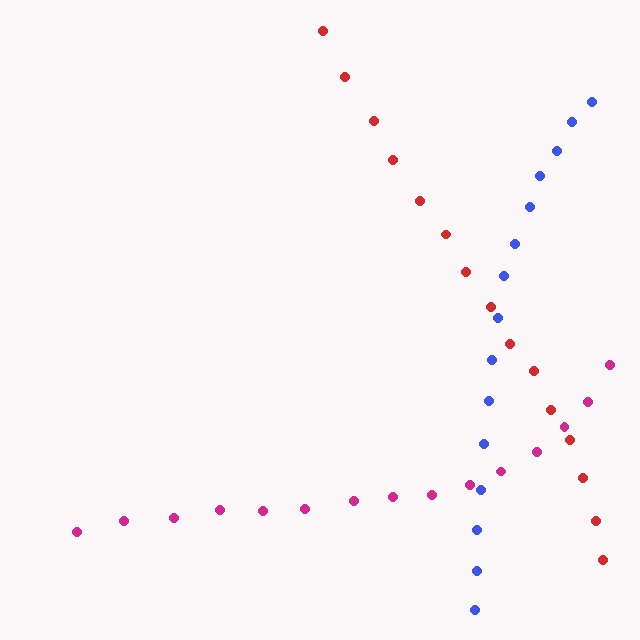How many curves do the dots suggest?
There are 3 distinct paths.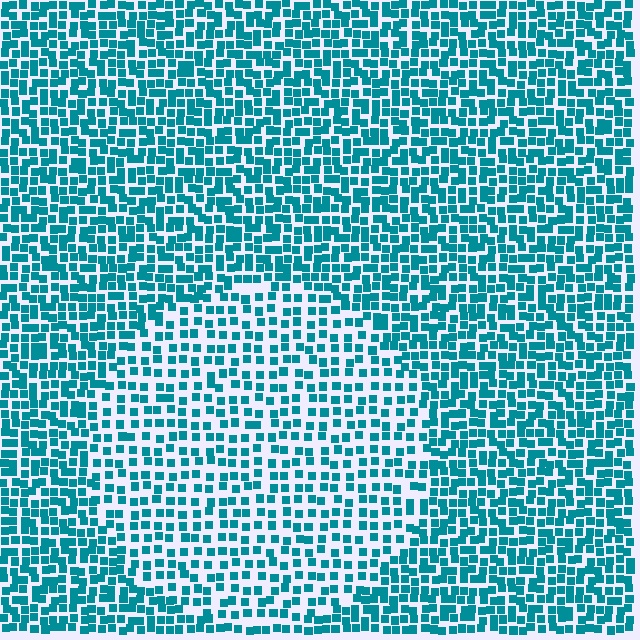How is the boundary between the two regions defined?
The boundary is defined by a change in element density (approximately 1.7x ratio). All elements are the same color, size, and shape.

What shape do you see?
I see a circle.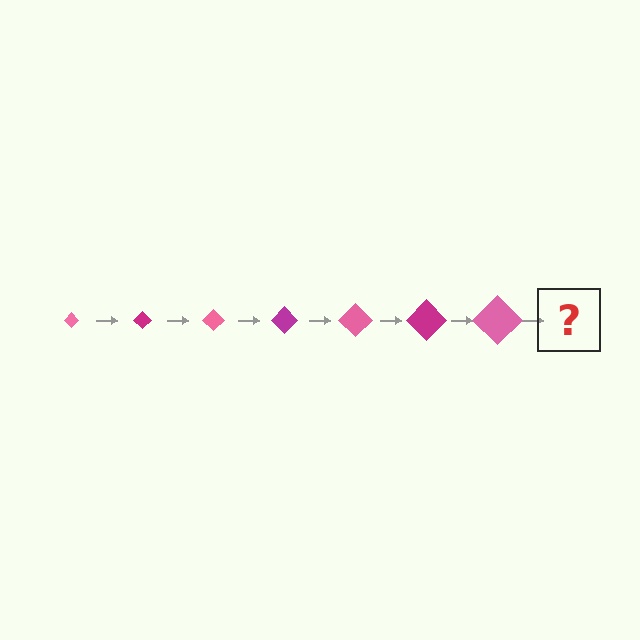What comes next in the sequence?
The next element should be a magenta diamond, larger than the previous one.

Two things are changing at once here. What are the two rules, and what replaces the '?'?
The two rules are that the diamond grows larger each step and the color cycles through pink and magenta. The '?' should be a magenta diamond, larger than the previous one.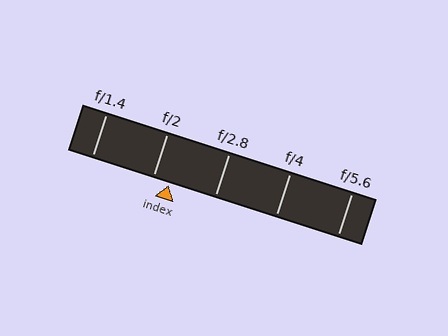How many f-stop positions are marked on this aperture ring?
There are 5 f-stop positions marked.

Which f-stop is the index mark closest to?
The index mark is closest to f/2.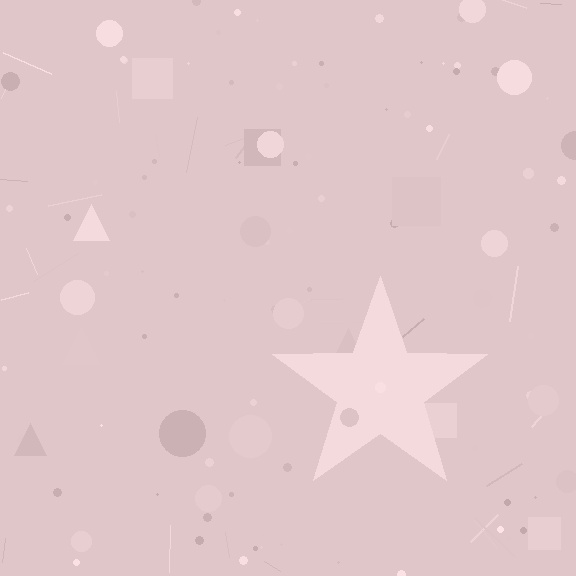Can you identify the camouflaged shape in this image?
The camouflaged shape is a star.